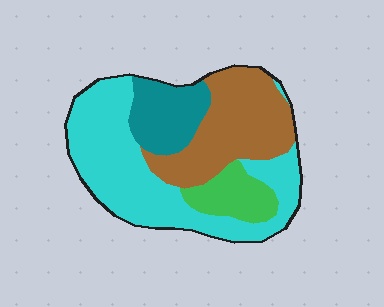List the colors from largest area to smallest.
From largest to smallest: cyan, brown, teal, green.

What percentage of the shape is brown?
Brown takes up about one third (1/3) of the shape.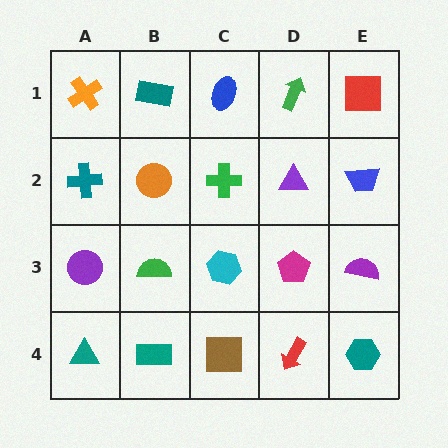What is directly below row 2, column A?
A purple circle.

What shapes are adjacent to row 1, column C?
A green cross (row 2, column C), a teal rectangle (row 1, column B), a green arrow (row 1, column D).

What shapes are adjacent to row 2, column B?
A teal rectangle (row 1, column B), a green semicircle (row 3, column B), a teal cross (row 2, column A), a green cross (row 2, column C).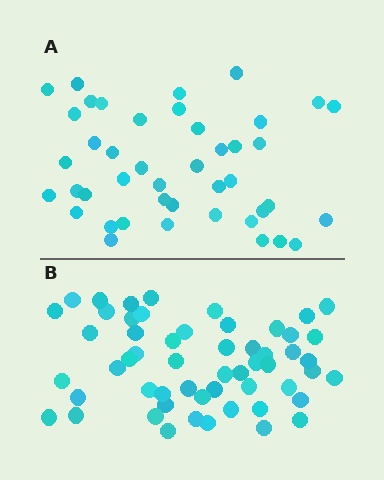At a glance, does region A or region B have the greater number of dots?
Region B (the bottom region) has more dots.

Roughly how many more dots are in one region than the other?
Region B has roughly 12 or so more dots than region A.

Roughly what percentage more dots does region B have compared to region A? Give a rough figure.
About 30% more.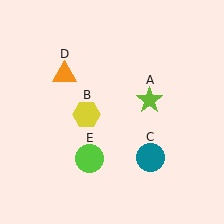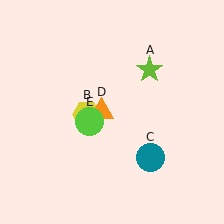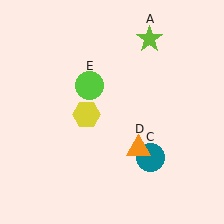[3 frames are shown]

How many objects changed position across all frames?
3 objects changed position: lime star (object A), orange triangle (object D), lime circle (object E).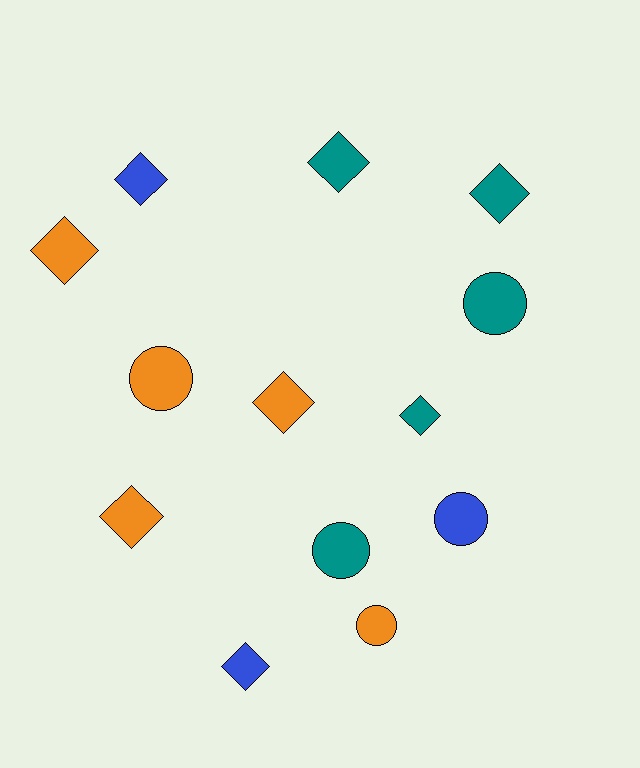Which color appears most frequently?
Orange, with 5 objects.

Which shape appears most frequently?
Diamond, with 8 objects.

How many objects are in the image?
There are 13 objects.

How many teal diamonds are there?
There are 3 teal diamonds.